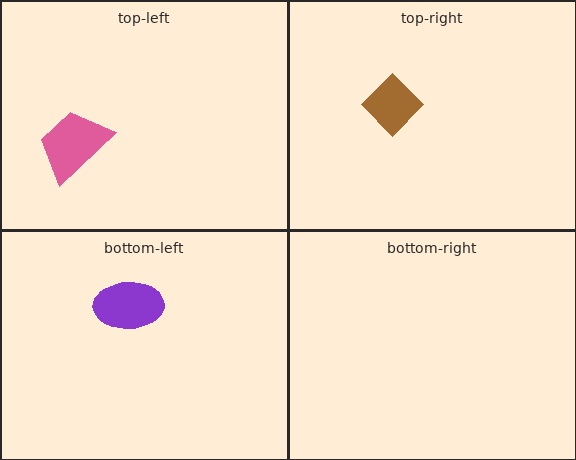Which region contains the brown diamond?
The top-right region.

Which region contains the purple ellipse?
The bottom-left region.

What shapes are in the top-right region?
The brown diamond.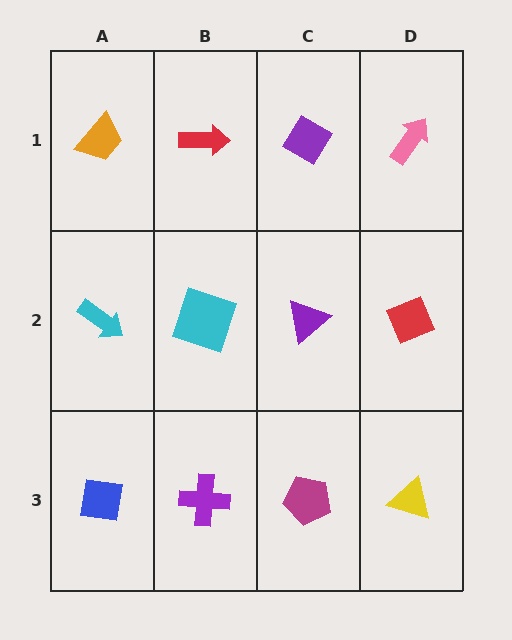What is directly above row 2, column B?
A red arrow.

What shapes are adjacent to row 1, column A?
A cyan arrow (row 2, column A), a red arrow (row 1, column B).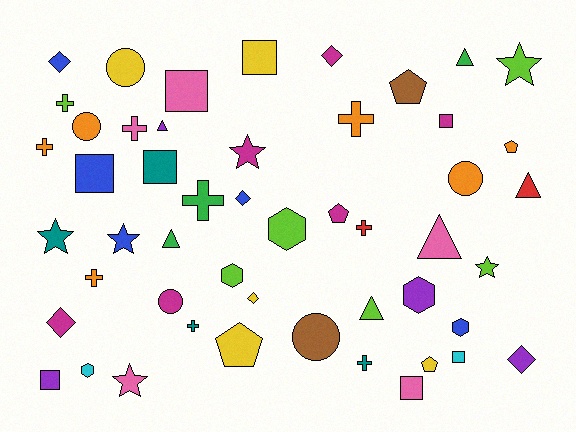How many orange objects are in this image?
There are 6 orange objects.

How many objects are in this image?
There are 50 objects.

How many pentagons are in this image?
There are 5 pentagons.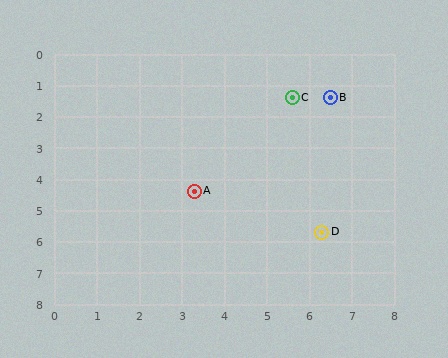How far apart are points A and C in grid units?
Points A and C are about 3.8 grid units apart.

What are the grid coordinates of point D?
Point D is at approximately (6.3, 5.7).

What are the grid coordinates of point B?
Point B is at approximately (6.5, 1.4).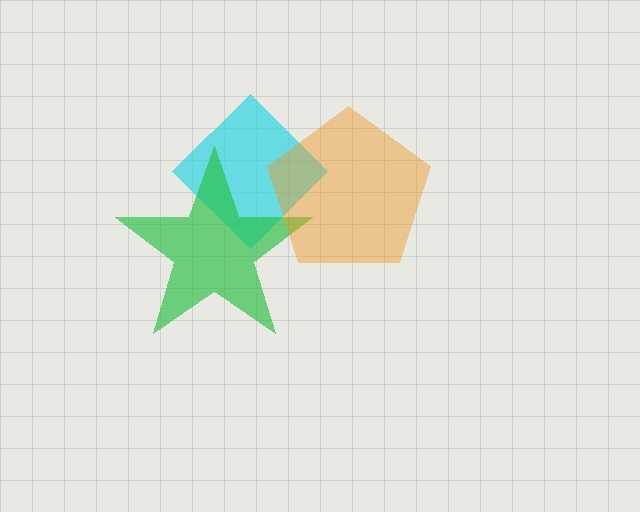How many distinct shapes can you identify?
There are 3 distinct shapes: a cyan diamond, a green star, an orange pentagon.